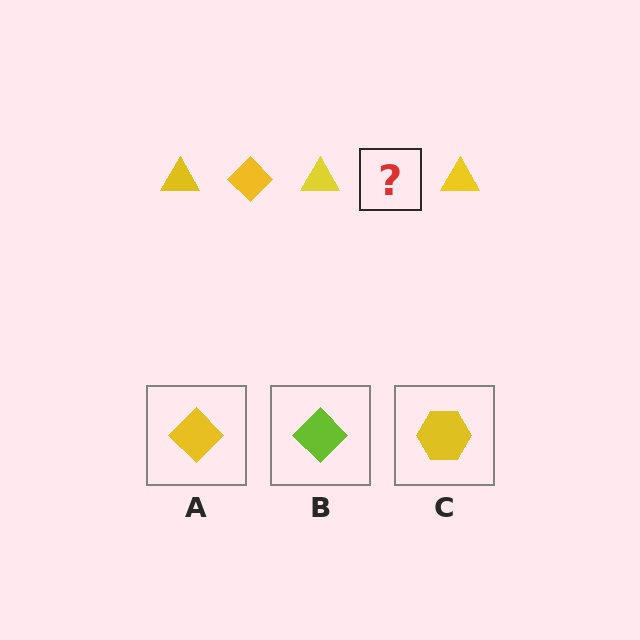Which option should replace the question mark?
Option A.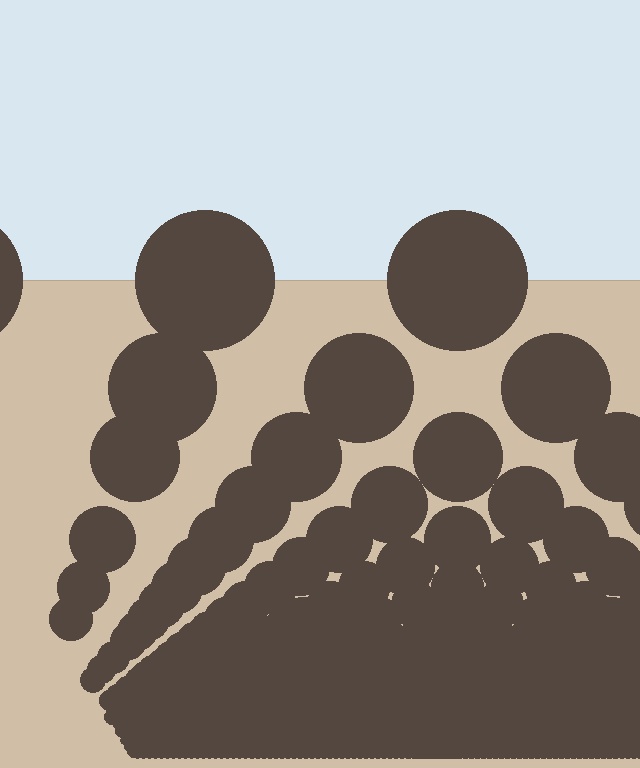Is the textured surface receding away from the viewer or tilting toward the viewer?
The surface appears to tilt toward the viewer. Texture elements get larger and sparser toward the top.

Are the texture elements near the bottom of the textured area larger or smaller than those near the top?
Smaller. The gradient is inverted — elements near the bottom are smaller and denser.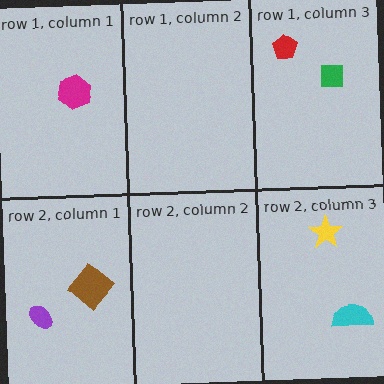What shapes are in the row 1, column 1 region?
The magenta hexagon.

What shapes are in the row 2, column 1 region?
The purple ellipse, the brown diamond.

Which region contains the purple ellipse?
The row 2, column 1 region.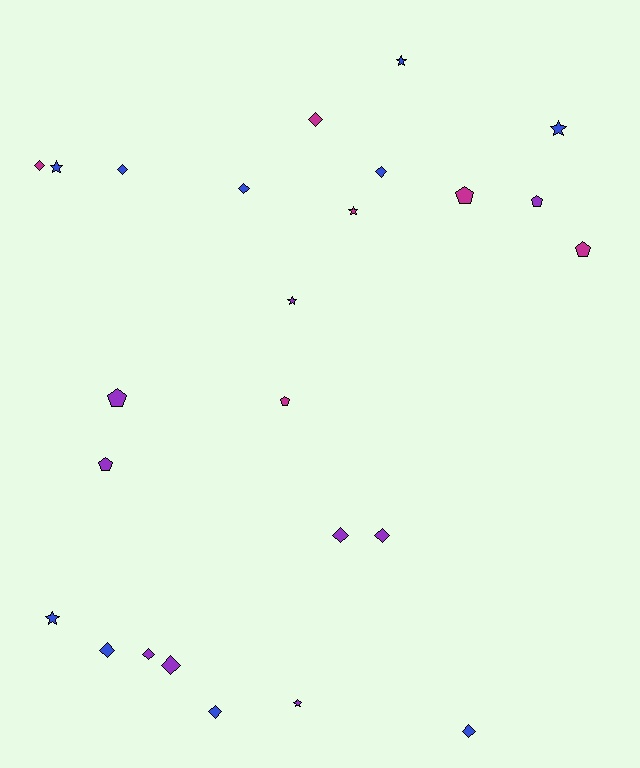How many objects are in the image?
There are 25 objects.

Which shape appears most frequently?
Diamond, with 12 objects.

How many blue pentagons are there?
There are no blue pentagons.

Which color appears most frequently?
Blue, with 10 objects.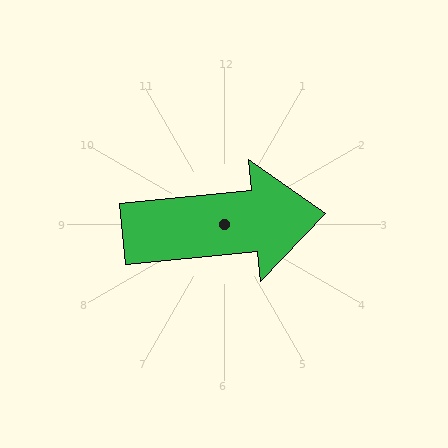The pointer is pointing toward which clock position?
Roughly 3 o'clock.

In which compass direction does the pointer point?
East.